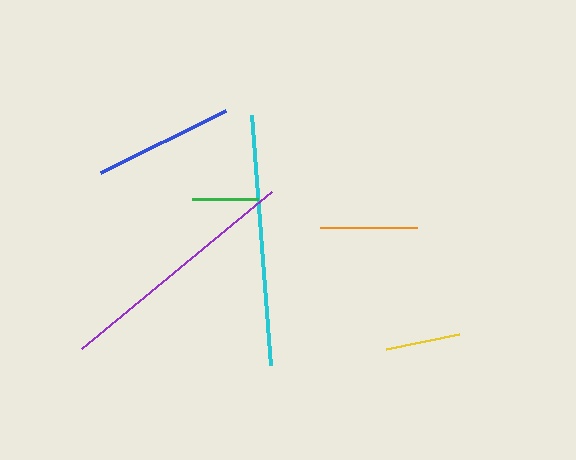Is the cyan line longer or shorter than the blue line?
The cyan line is longer than the blue line.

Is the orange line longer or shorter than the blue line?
The blue line is longer than the orange line.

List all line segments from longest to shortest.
From longest to shortest: cyan, purple, blue, orange, yellow, green.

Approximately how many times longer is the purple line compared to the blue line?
The purple line is approximately 1.8 times the length of the blue line.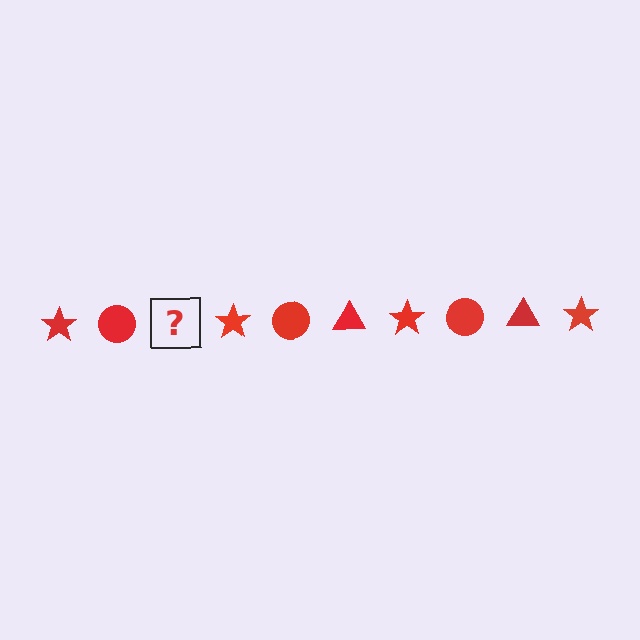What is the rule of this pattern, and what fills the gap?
The rule is that the pattern cycles through star, circle, triangle shapes in red. The gap should be filled with a red triangle.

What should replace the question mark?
The question mark should be replaced with a red triangle.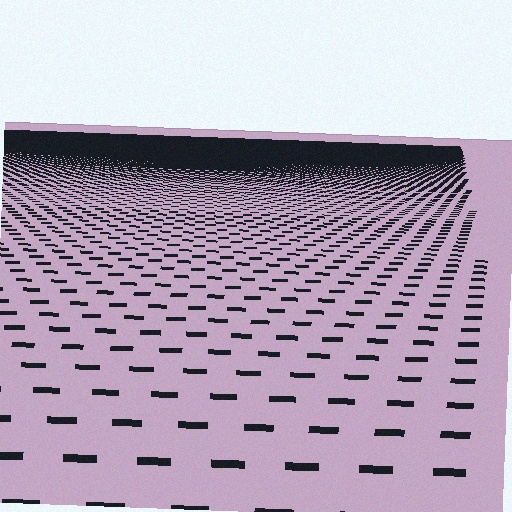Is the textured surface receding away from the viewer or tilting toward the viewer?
The surface is receding away from the viewer. Texture elements get smaller and denser toward the top.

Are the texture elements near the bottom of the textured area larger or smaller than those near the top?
Larger. Near the bottom, elements are closer to the viewer and appear at a bigger on-screen size.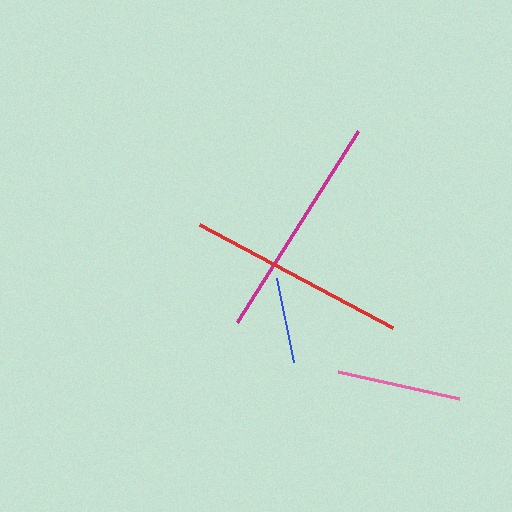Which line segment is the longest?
The magenta line is the longest at approximately 226 pixels.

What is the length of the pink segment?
The pink segment is approximately 124 pixels long.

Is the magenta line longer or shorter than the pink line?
The magenta line is longer than the pink line.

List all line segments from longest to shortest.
From longest to shortest: magenta, red, pink, blue.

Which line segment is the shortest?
The blue line is the shortest at approximately 86 pixels.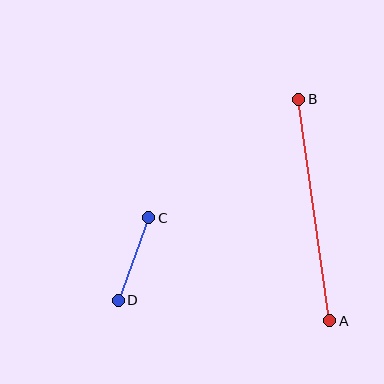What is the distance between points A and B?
The distance is approximately 223 pixels.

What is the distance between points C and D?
The distance is approximately 88 pixels.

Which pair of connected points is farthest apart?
Points A and B are farthest apart.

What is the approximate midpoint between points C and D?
The midpoint is at approximately (133, 259) pixels.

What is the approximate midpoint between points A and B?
The midpoint is at approximately (314, 210) pixels.